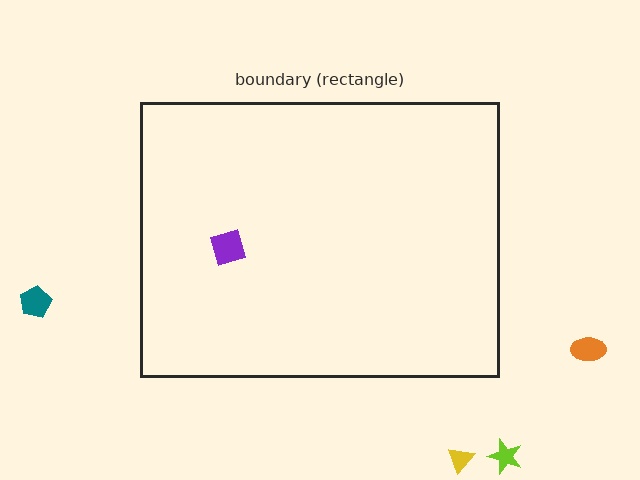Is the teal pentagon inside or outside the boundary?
Outside.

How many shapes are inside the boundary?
1 inside, 4 outside.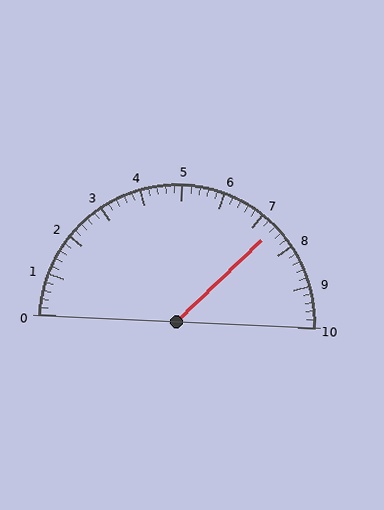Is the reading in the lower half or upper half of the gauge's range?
The reading is in the upper half of the range (0 to 10).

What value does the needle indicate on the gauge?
The needle indicates approximately 7.4.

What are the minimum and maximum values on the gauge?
The gauge ranges from 0 to 10.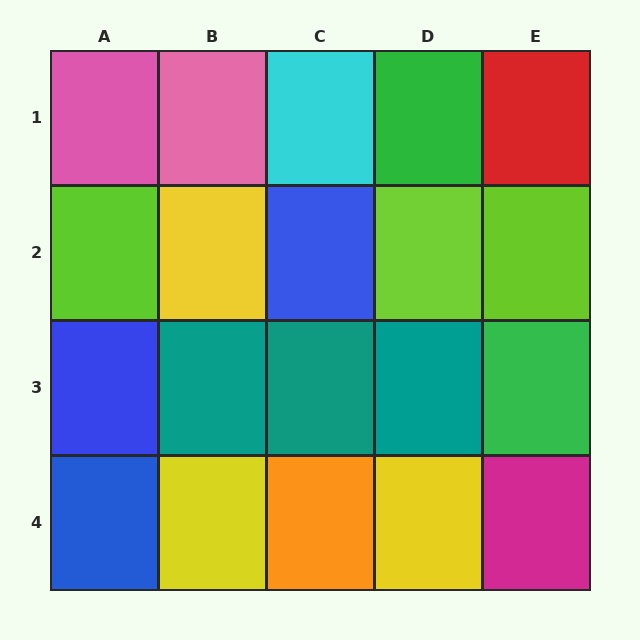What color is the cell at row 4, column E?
Magenta.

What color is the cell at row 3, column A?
Blue.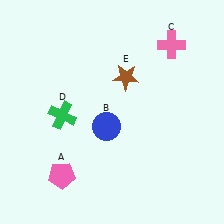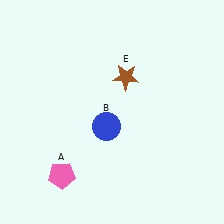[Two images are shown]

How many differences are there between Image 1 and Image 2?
There are 2 differences between the two images.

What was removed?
The pink cross (C), the green cross (D) were removed in Image 2.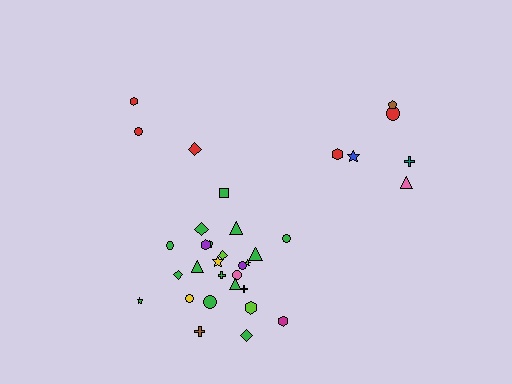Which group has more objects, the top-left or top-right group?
The top-right group.